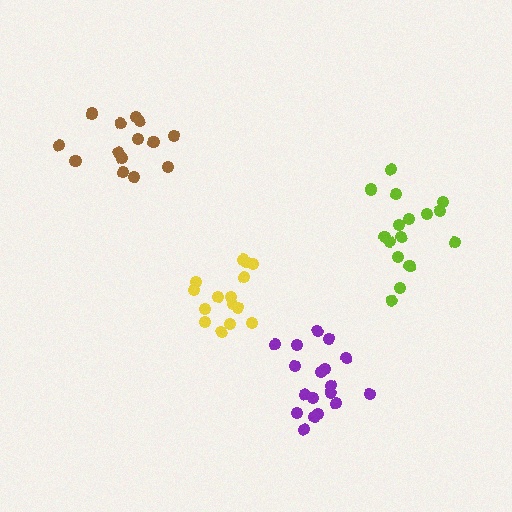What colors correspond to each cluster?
The clusters are colored: yellow, lime, purple, brown.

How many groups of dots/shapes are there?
There are 4 groups.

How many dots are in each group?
Group 1: 15 dots, Group 2: 16 dots, Group 3: 18 dots, Group 4: 14 dots (63 total).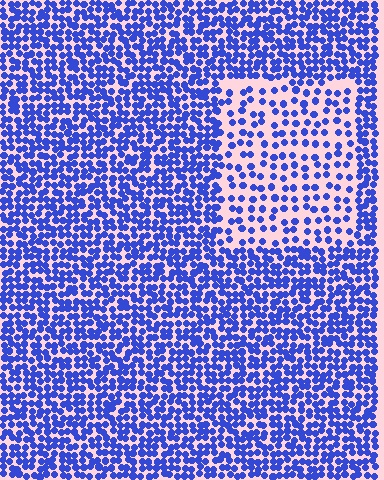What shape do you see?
I see a rectangle.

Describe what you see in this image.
The image contains small blue elements arranged at two different densities. A rectangle-shaped region is visible where the elements are less densely packed than the surrounding area.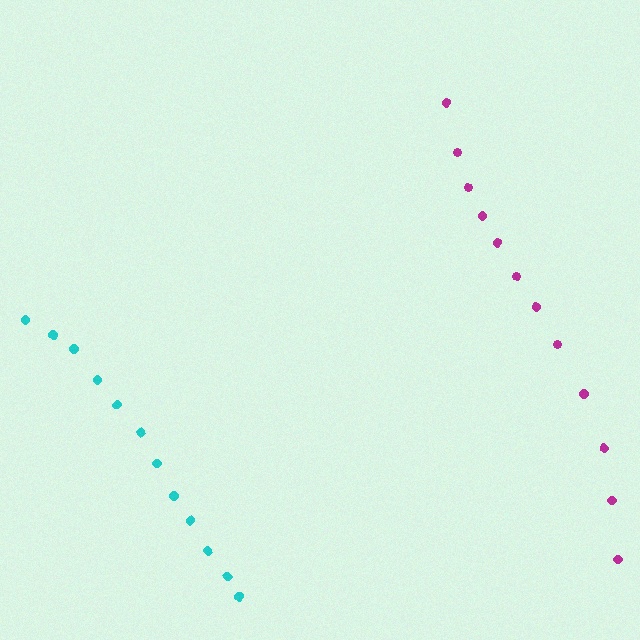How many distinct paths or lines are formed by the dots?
There are 2 distinct paths.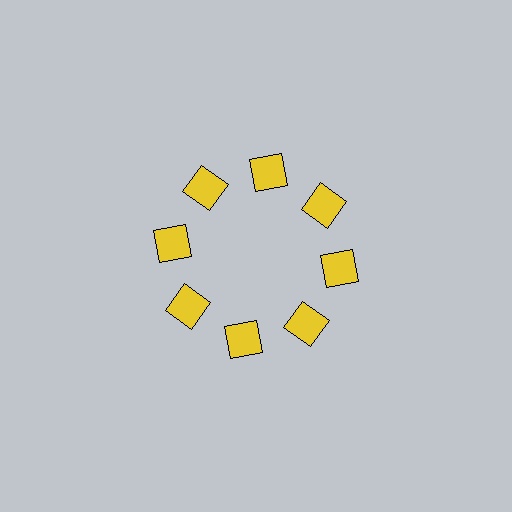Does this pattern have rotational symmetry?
Yes, this pattern has 8-fold rotational symmetry. It looks the same after rotating 45 degrees around the center.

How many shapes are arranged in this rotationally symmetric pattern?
There are 8 shapes, arranged in 8 groups of 1.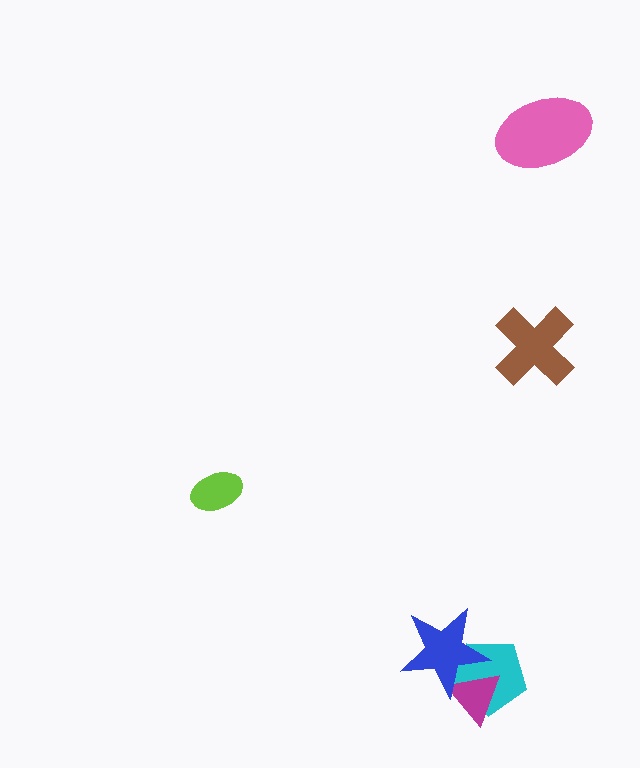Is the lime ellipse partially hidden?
No, no other shape covers it.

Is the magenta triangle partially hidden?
Yes, it is partially covered by another shape.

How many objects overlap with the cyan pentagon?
2 objects overlap with the cyan pentagon.